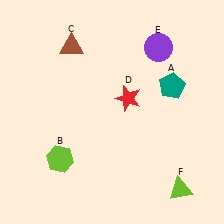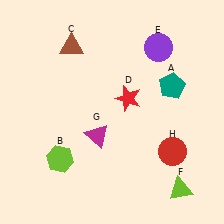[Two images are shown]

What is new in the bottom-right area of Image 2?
A red circle (H) was added in the bottom-right area of Image 2.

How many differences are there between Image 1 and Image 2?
There are 2 differences between the two images.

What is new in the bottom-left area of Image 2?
A magenta triangle (G) was added in the bottom-left area of Image 2.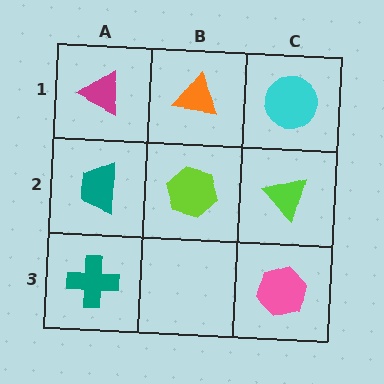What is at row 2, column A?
A teal trapezoid.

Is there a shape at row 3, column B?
No, that cell is empty.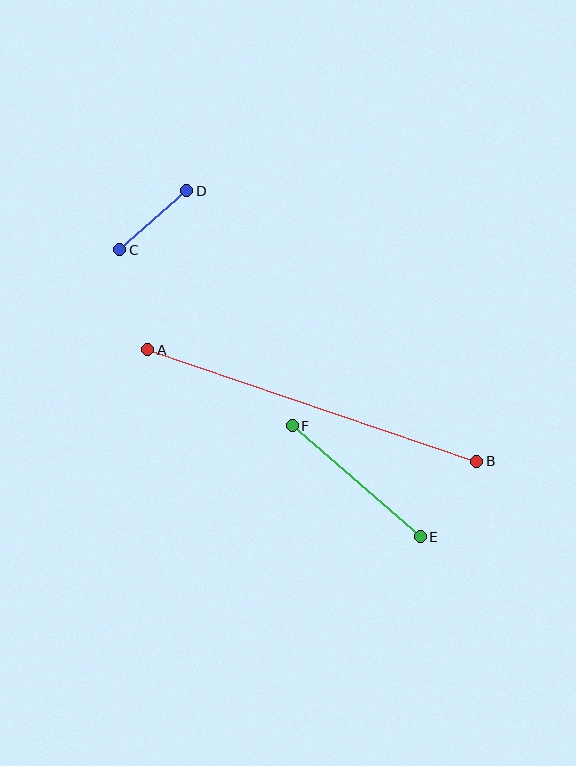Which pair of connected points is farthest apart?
Points A and B are farthest apart.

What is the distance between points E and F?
The distance is approximately 169 pixels.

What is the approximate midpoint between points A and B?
The midpoint is at approximately (312, 405) pixels.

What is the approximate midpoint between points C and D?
The midpoint is at approximately (153, 220) pixels.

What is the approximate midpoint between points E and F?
The midpoint is at approximately (356, 481) pixels.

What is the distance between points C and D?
The distance is approximately 89 pixels.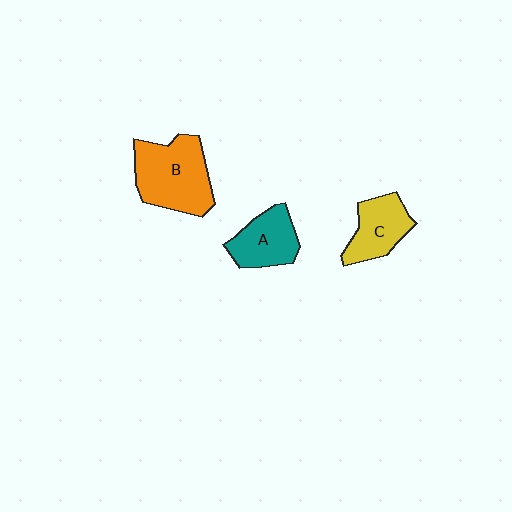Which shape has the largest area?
Shape B (orange).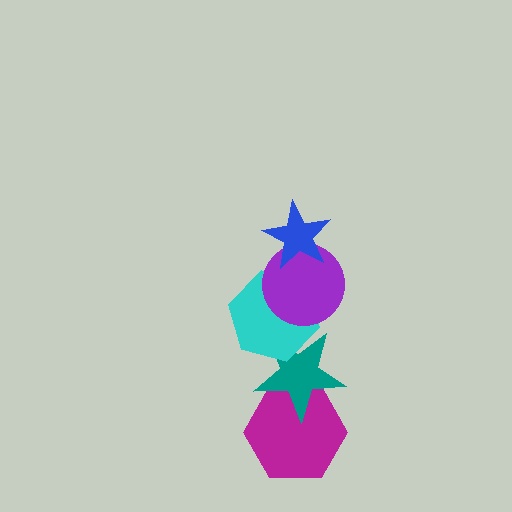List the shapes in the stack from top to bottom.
From top to bottom: the blue star, the purple circle, the cyan hexagon, the teal star, the magenta hexagon.